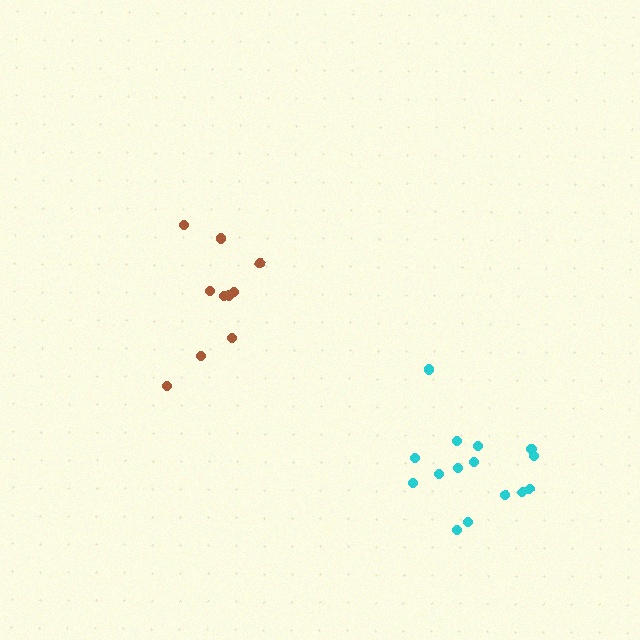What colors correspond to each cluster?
The clusters are colored: brown, cyan.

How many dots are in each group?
Group 1: 10 dots, Group 2: 15 dots (25 total).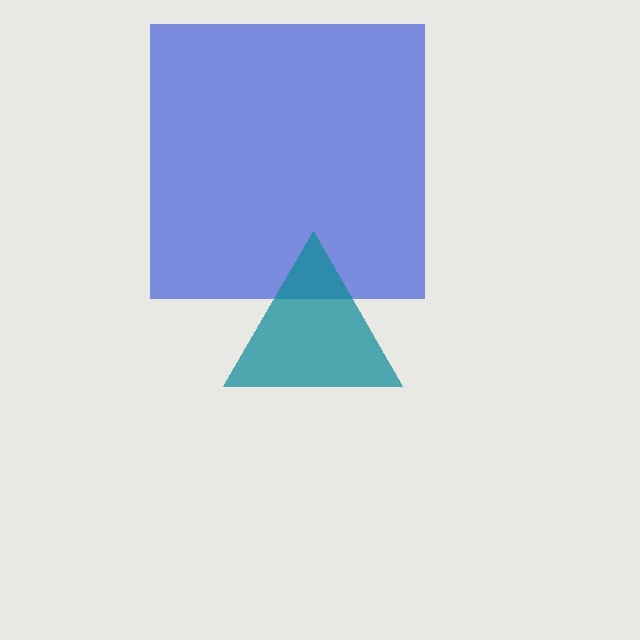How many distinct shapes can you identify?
There are 2 distinct shapes: a blue square, a teal triangle.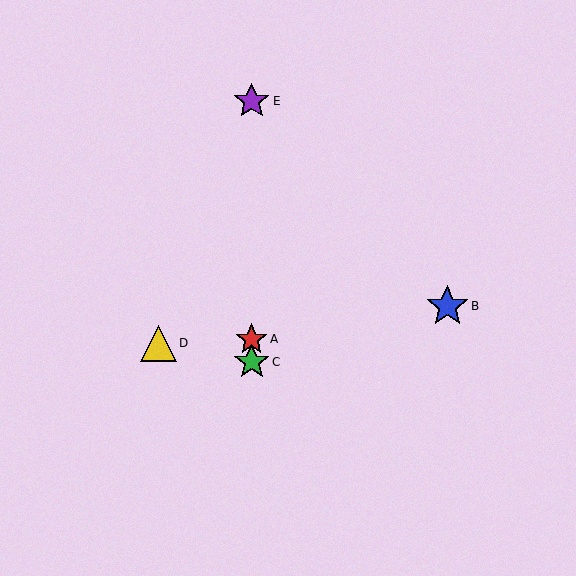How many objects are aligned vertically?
3 objects (A, C, E) are aligned vertically.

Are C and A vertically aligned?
Yes, both are at x≈252.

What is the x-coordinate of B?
Object B is at x≈447.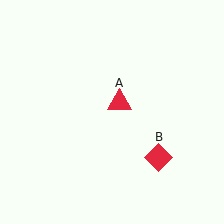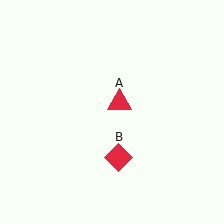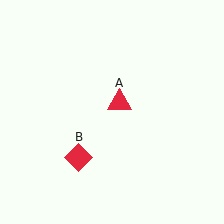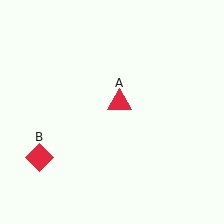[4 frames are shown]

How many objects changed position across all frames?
1 object changed position: red diamond (object B).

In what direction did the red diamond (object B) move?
The red diamond (object B) moved left.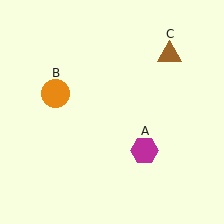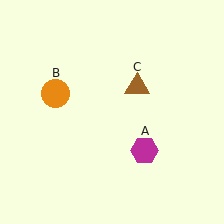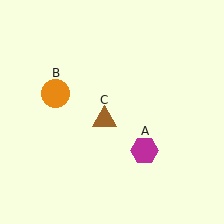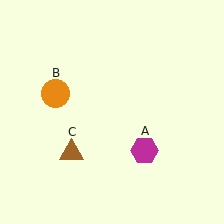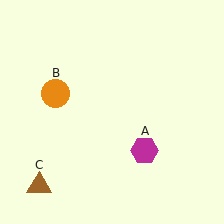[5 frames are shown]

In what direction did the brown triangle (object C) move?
The brown triangle (object C) moved down and to the left.